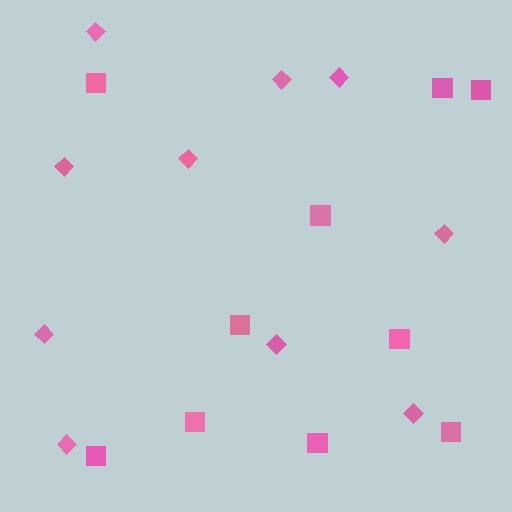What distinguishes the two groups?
There are 2 groups: one group of squares (10) and one group of diamonds (10).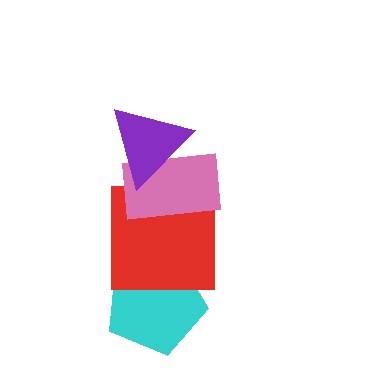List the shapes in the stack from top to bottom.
From top to bottom: the purple triangle, the pink rectangle, the red square, the cyan pentagon.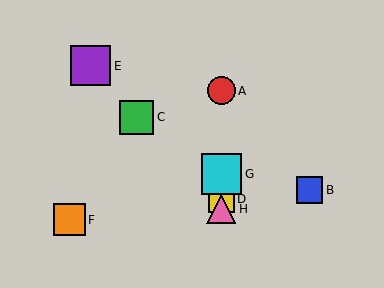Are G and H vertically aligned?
Yes, both are at x≈221.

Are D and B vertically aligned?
No, D is at x≈221 and B is at x≈309.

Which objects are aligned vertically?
Objects A, D, G, H are aligned vertically.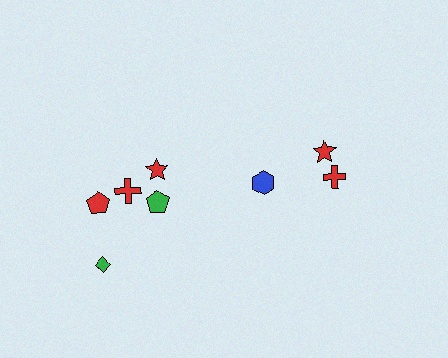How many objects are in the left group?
There are 5 objects.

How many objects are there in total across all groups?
There are 8 objects.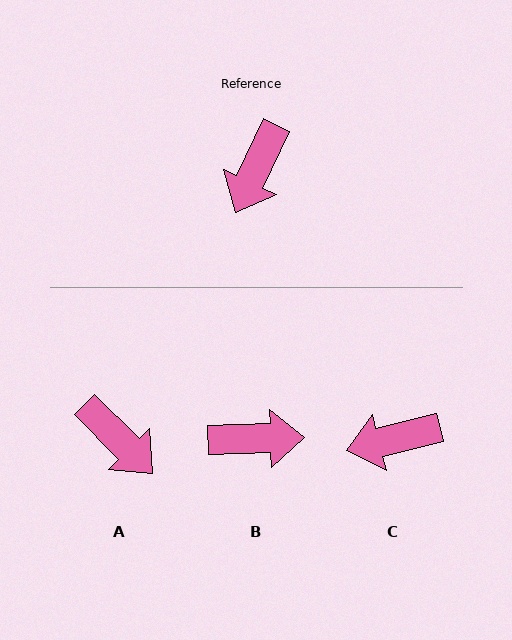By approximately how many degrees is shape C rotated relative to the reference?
Approximately 51 degrees clockwise.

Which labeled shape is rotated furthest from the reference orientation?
B, about 117 degrees away.